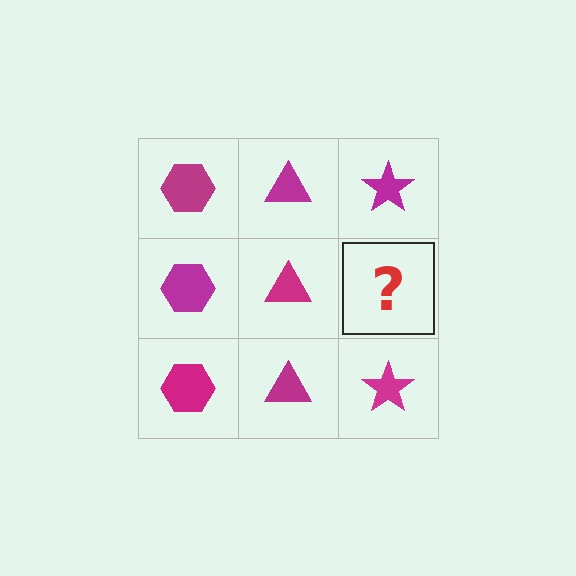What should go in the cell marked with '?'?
The missing cell should contain a magenta star.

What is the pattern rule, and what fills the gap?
The rule is that each column has a consistent shape. The gap should be filled with a magenta star.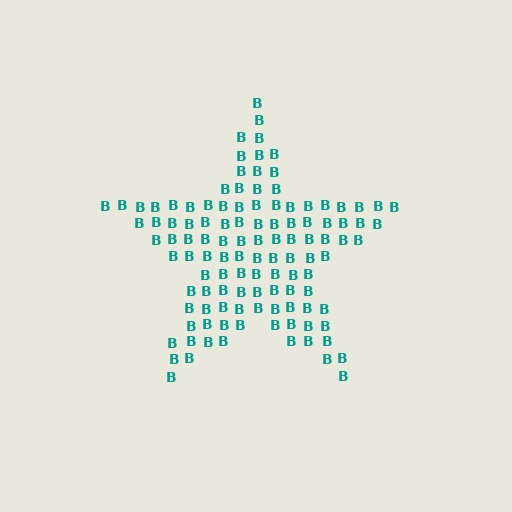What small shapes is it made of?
It is made of small letter B's.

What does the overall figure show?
The overall figure shows a star.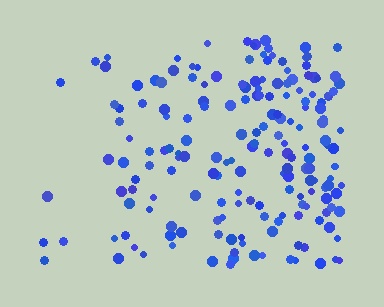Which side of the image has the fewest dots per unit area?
The left.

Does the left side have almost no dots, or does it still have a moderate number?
Still a moderate number, just noticeably fewer than the right.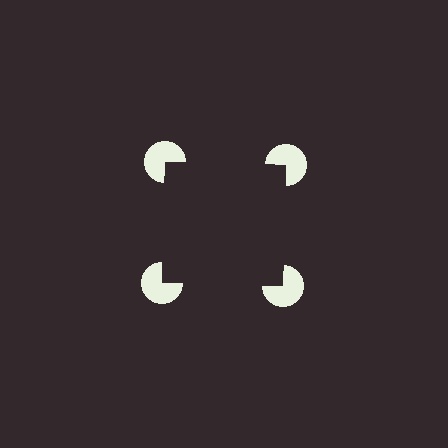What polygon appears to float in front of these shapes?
An illusory square — its edges are inferred from the aligned wedge cuts in the pac-man discs, not physically drawn.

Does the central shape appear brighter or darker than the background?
It typically appears slightly darker than the background, even though no actual brightness change is drawn.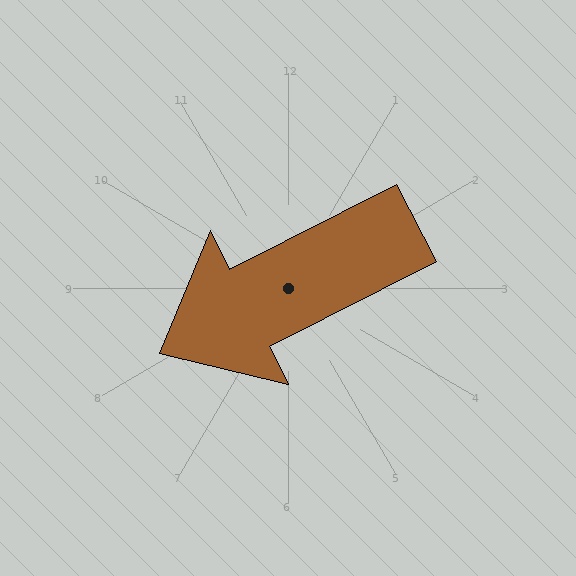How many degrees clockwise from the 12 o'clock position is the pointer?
Approximately 243 degrees.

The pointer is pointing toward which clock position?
Roughly 8 o'clock.